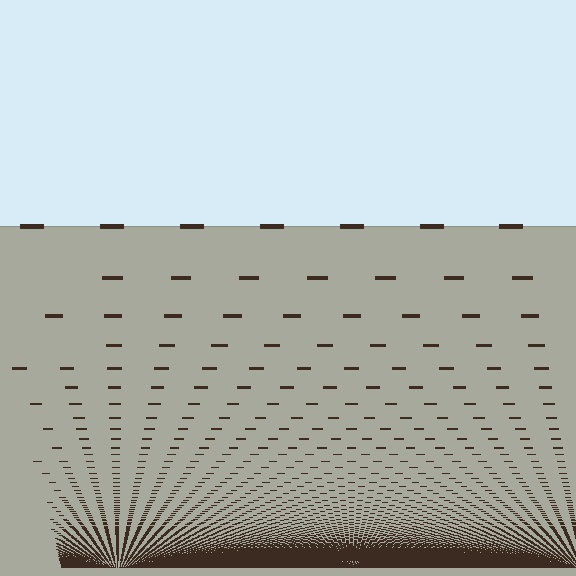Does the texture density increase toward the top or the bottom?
Density increases toward the bottom.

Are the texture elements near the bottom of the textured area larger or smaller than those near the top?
Smaller. The gradient is inverted — elements near the bottom are smaller and denser.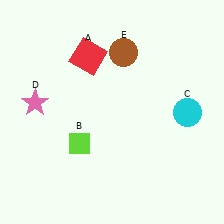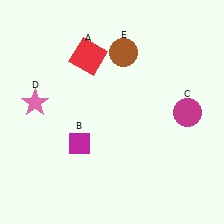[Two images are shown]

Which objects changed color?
B changed from lime to magenta. C changed from cyan to magenta.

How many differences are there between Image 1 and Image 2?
There are 2 differences between the two images.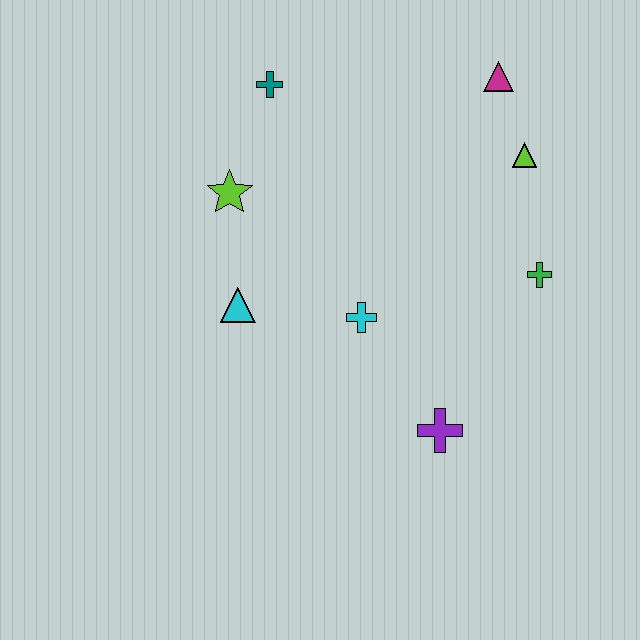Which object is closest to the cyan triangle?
The lime star is closest to the cyan triangle.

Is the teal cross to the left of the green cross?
Yes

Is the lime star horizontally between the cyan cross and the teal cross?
No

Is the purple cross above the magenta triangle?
No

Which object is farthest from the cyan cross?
The magenta triangle is farthest from the cyan cross.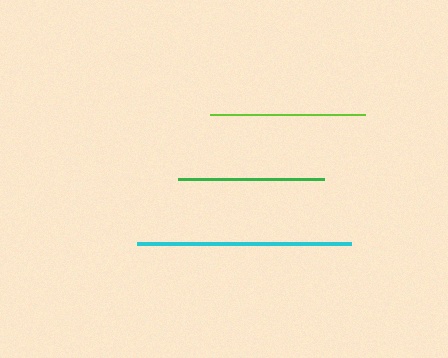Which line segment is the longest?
The cyan line is the longest at approximately 214 pixels.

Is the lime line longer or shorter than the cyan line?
The cyan line is longer than the lime line.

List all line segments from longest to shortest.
From longest to shortest: cyan, lime, green.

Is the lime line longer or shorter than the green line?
The lime line is longer than the green line.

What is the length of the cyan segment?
The cyan segment is approximately 214 pixels long.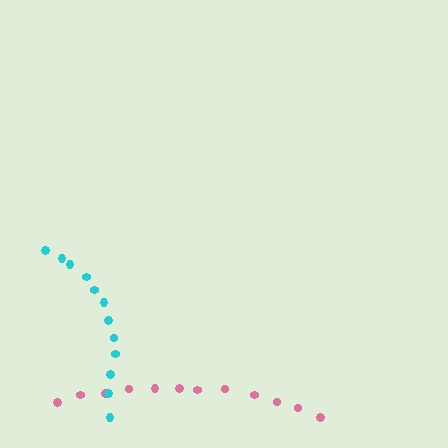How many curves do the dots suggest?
There are 2 distinct paths.